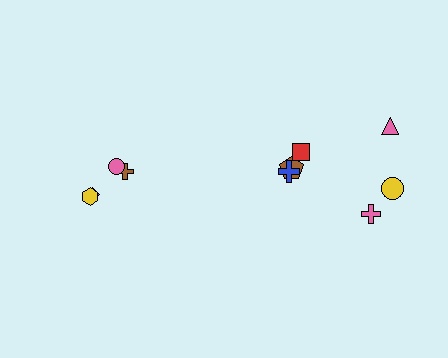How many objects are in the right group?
There are 6 objects.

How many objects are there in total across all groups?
There are 10 objects.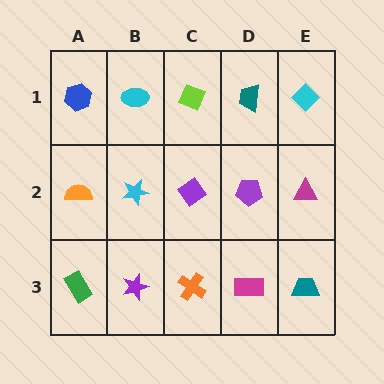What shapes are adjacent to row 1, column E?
A magenta triangle (row 2, column E), a teal trapezoid (row 1, column D).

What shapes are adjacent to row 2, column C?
A lime diamond (row 1, column C), an orange cross (row 3, column C), a cyan star (row 2, column B), a purple pentagon (row 2, column D).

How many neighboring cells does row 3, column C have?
3.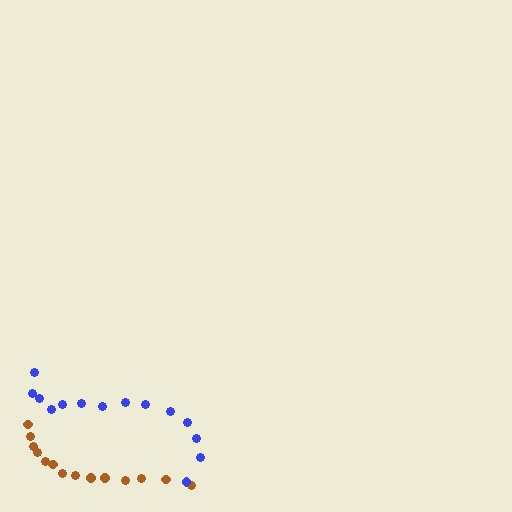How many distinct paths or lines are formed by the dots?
There are 2 distinct paths.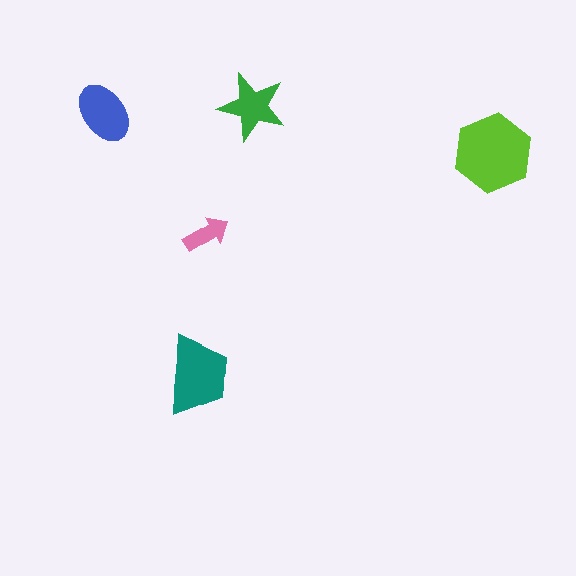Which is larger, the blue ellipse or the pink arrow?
The blue ellipse.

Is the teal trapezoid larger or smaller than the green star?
Larger.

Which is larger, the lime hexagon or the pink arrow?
The lime hexagon.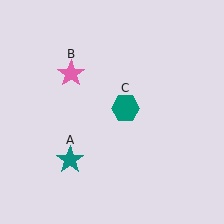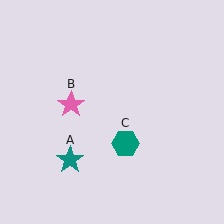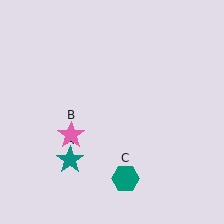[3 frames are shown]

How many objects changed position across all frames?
2 objects changed position: pink star (object B), teal hexagon (object C).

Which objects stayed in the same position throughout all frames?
Teal star (object A) remained stationary.